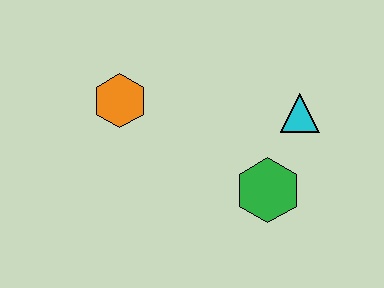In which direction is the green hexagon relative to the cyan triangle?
The green hexagon is below the cyan triangle.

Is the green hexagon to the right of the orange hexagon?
Yes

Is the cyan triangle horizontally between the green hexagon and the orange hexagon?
No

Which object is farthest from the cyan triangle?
The orange hexagon is farthest from the cyan triangle.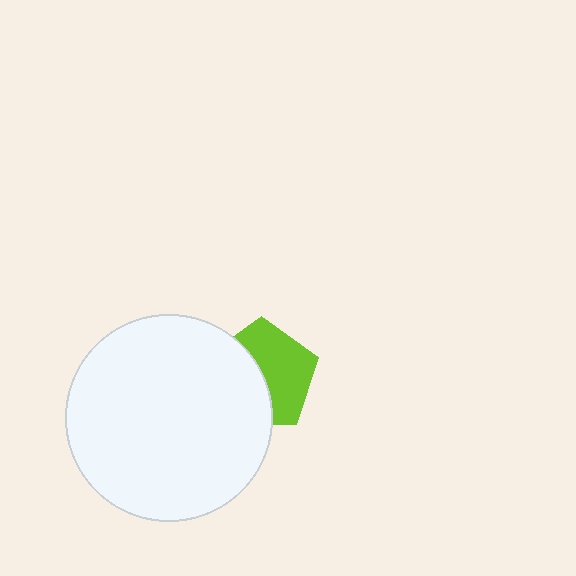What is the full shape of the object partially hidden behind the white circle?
The partially hidden object is a lime pentagon.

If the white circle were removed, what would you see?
You would see the complete lime pentagon.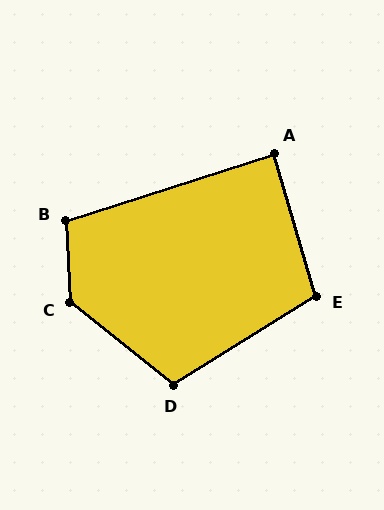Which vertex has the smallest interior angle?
A, at approximately 88 degrees.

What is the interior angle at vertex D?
Approximately 110 degrees (obtuse).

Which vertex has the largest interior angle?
C, at approximately 132 degrees.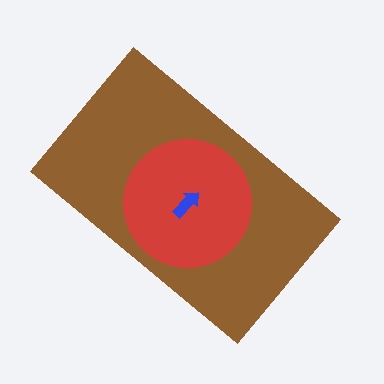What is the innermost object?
The blue arrow.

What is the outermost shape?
The brown rectangle.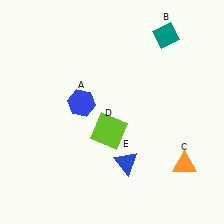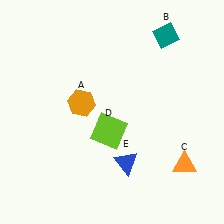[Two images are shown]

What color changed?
The hexagon (A) changed from blue in Image 1 to orange in Image 2.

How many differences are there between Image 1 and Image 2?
There is 1 difference between the two images.